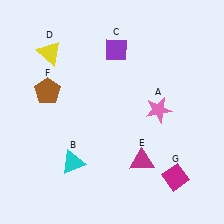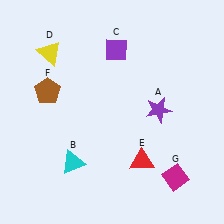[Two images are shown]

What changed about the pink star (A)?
In Image 1, A is pink. In Image 2, it changed to purple.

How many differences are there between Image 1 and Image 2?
There are 2 differences between the two images.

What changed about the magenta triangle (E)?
In Image 1, E is magenta. In Image 2, it changed to red.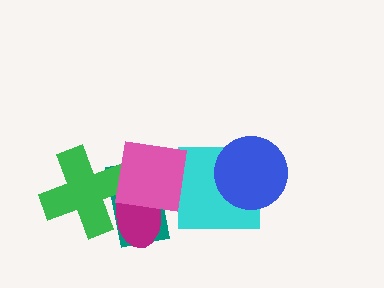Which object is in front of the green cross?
The pink square is in front of the green cross.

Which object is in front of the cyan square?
The blue circle is in front of the cyan square.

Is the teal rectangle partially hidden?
Yes, it is partially covered by another shape.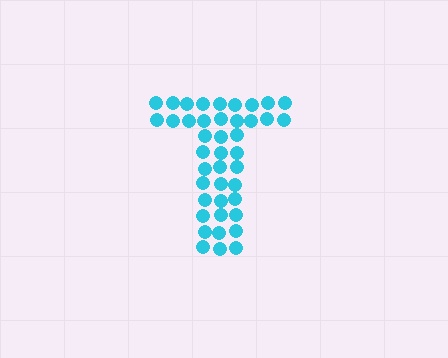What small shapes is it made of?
It is made of small circles.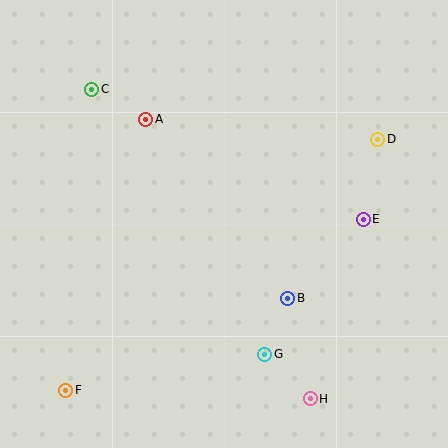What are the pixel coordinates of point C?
Point C is at (92, 89).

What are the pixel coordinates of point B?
Point B is at (288, 298).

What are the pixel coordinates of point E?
Point E is at (363, 219).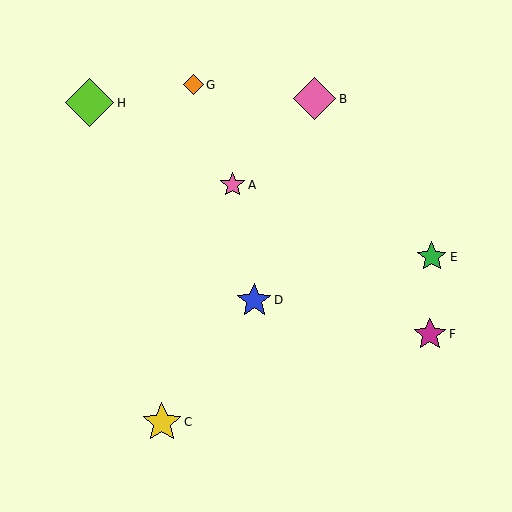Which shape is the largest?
The lime diamond (labeled H) is the largest.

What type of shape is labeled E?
Shape E is a green star.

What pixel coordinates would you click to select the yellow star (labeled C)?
Click at (162, 422) to select the yellow star C.